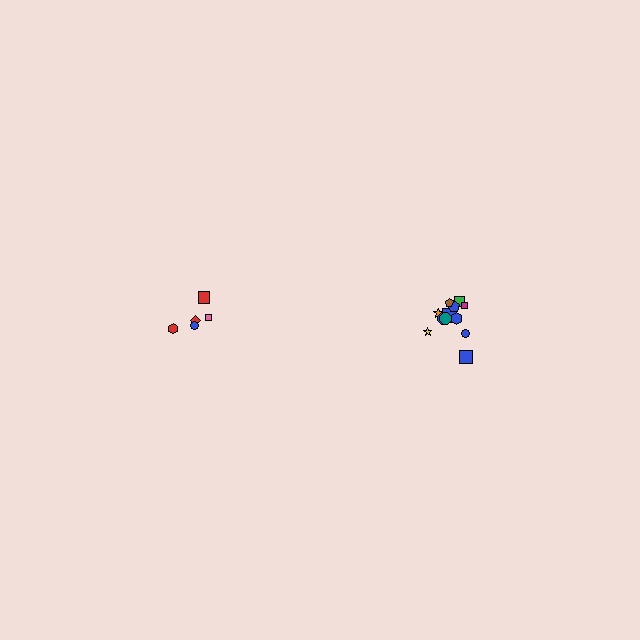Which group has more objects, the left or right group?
The right group.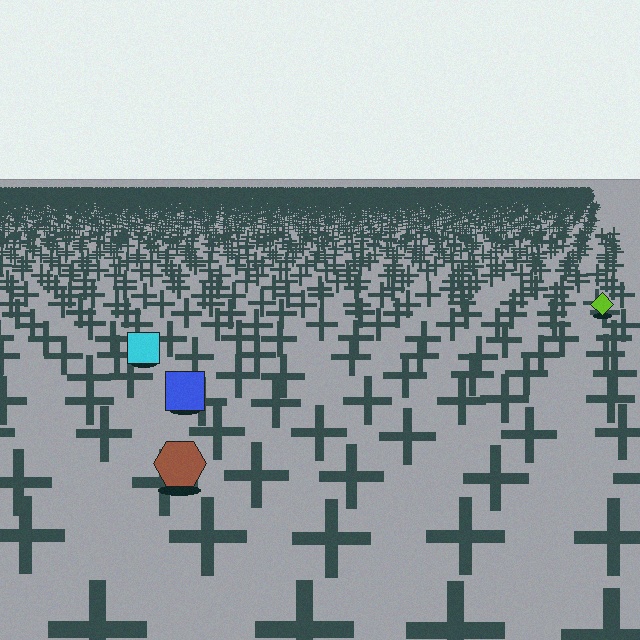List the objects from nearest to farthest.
From nearest to farthest: the brown hexagon, the blue square, the cyan square, the lime diamond.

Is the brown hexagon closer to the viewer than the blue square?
Yes. The brown hexagon is closer — you can tell from the texture gradient: the ground texture is coarser near it.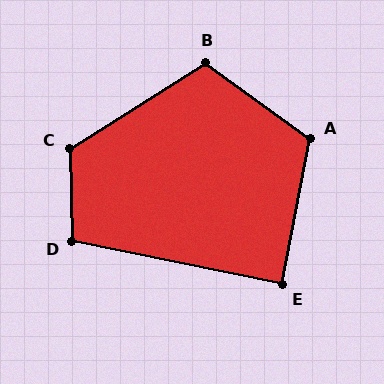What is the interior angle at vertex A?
Approximately 115 degrees (obtuse).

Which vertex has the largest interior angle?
C, at approximately 121 degrees.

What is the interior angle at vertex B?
Approximately 112 degrees (obtuse).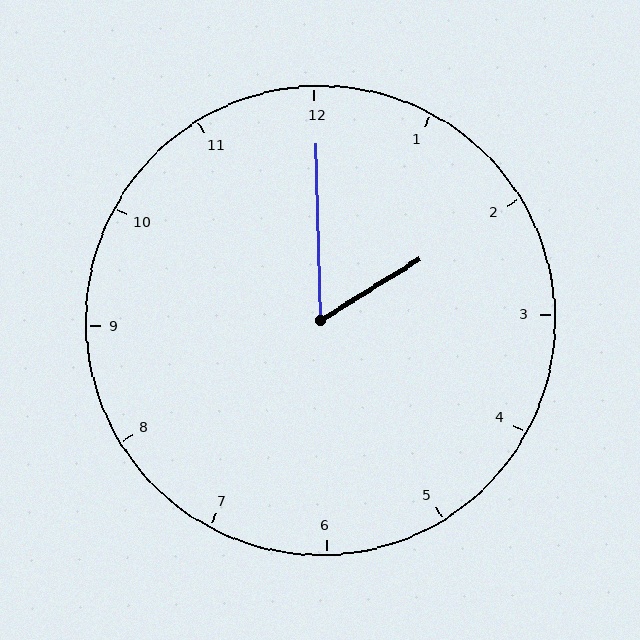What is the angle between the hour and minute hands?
Approximately 60 degrees.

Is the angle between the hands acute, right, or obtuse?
It is acute.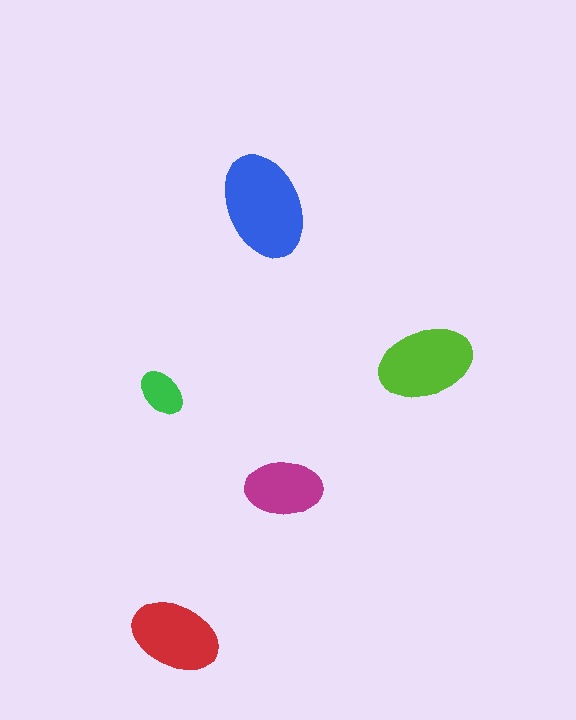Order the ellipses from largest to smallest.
the blue one, the lime one, the red one, the magenta one, the green one.